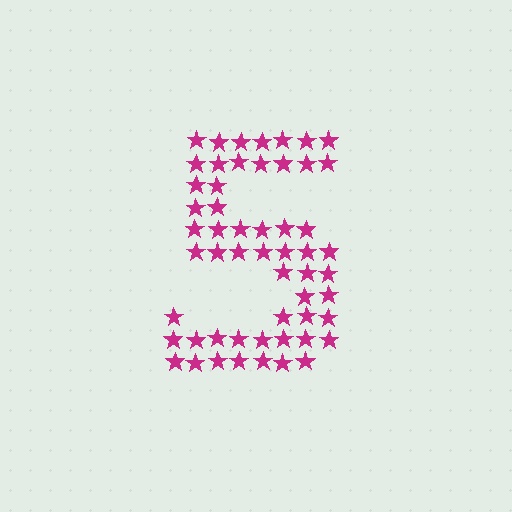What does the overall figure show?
The overall figure shows the digit 5.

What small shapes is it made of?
It is made of small stars.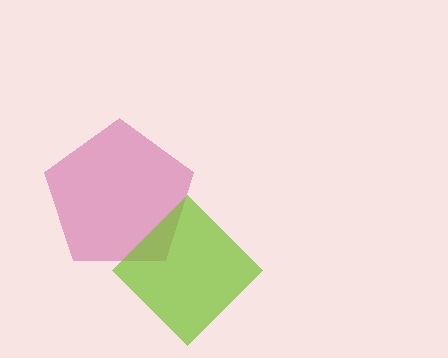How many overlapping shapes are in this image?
There are 2 overlapping shapes in the image.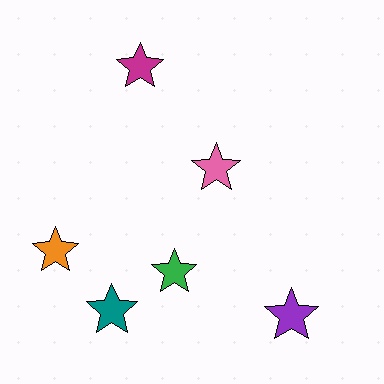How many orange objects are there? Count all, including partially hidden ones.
There is 1 orange object.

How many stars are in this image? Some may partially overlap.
There are 6 stars.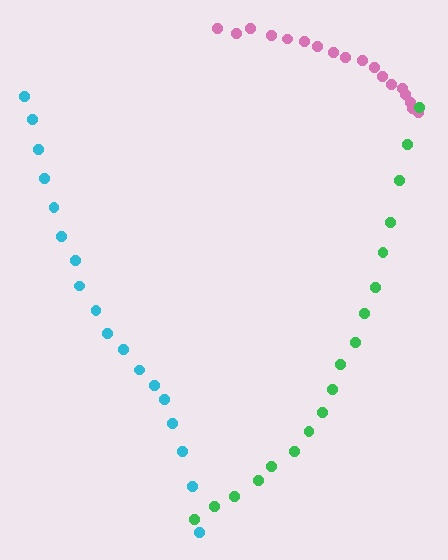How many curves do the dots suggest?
There are 3 distinct paths.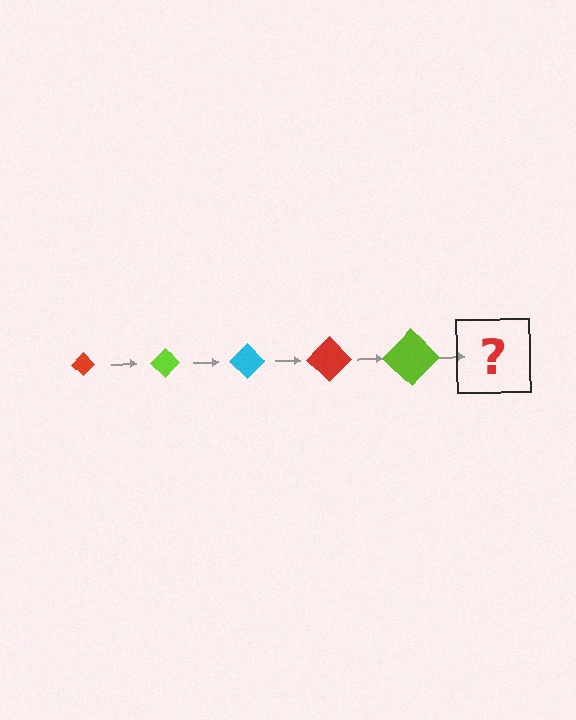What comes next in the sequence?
The next element should be a cyan diamond, larger than the previous one.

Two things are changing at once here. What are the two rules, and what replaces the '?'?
The two rules are that the diamond grows larger each step and the color cycles through red, lime, and cyan. The '?' should be a cyan diamond, larger than the previous one.